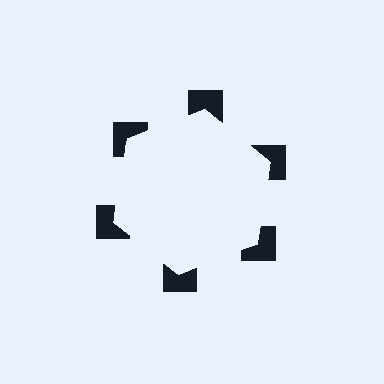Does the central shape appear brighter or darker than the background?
It typically appears slightly brighter than the background, even though no actual brightness change is drawn.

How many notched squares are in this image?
There are 6 — one at each vertex of the illusory hexagon.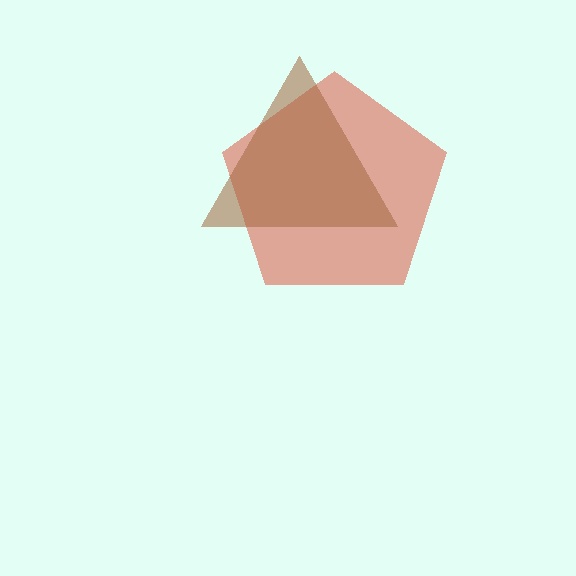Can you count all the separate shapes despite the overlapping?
Yes, there are 2 separate shapes.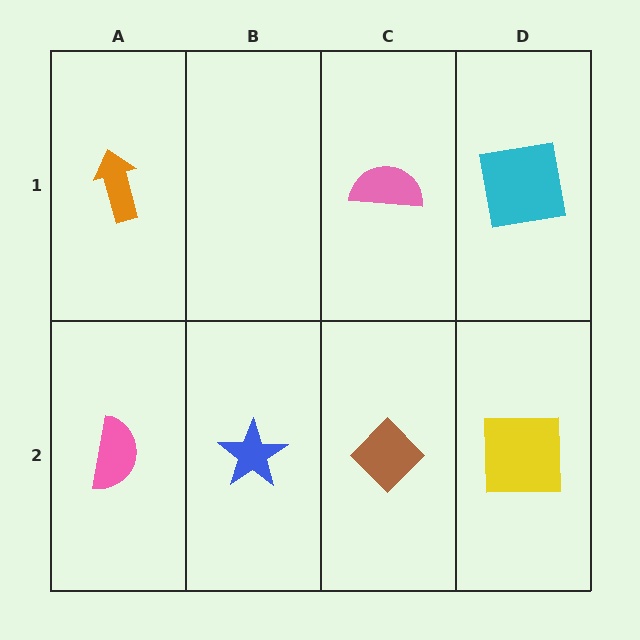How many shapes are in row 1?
3 shapes.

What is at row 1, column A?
An orange arrow.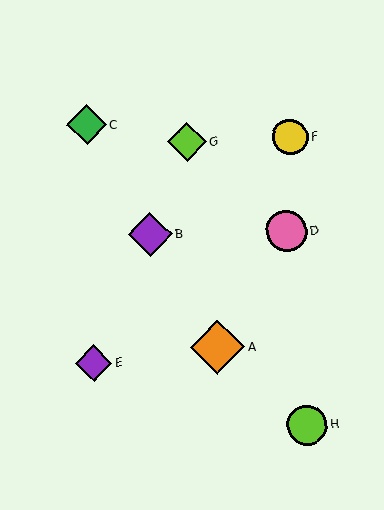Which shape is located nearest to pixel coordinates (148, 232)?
The purple diamond (labeled B) at (150, 235) is nearest to that location.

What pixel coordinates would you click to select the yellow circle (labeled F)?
Click at (290, 137) to select the yellow circle F.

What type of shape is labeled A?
Shape A is an orange diamond.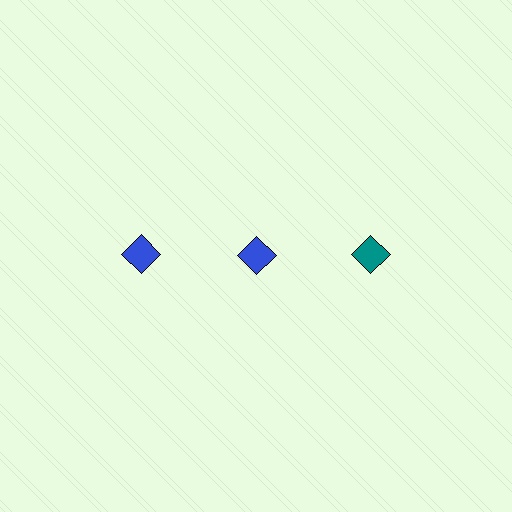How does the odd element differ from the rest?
It has a different color: teal instead of blue.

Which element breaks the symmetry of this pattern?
The teal diamond in the top row, center column breaks the symmetry. All other shapes are blue diamonds.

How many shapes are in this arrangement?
There are 3 shapes arranged in a grid pattern.